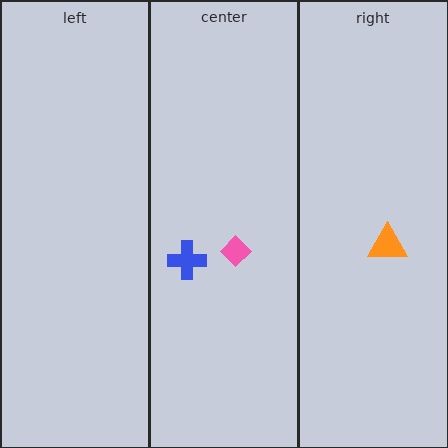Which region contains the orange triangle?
The right region.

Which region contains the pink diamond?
The center region.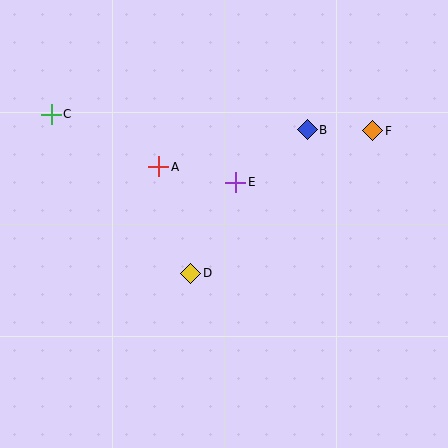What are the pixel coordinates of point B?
Point B is at (307, 130).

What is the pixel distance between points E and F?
The distance between E and F is 147 pixels.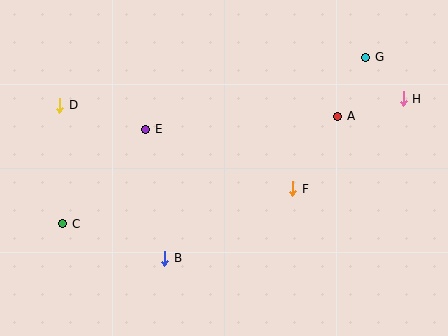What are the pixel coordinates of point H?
Point H is at (403, 99).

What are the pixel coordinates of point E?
Point E is at (146, 129).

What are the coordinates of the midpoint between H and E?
The midpoint between H and E is at (274, 114).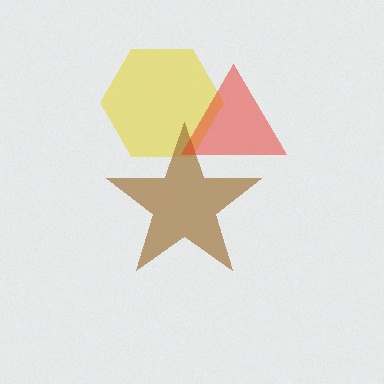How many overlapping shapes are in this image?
There are 3 overlapping shapes in the image.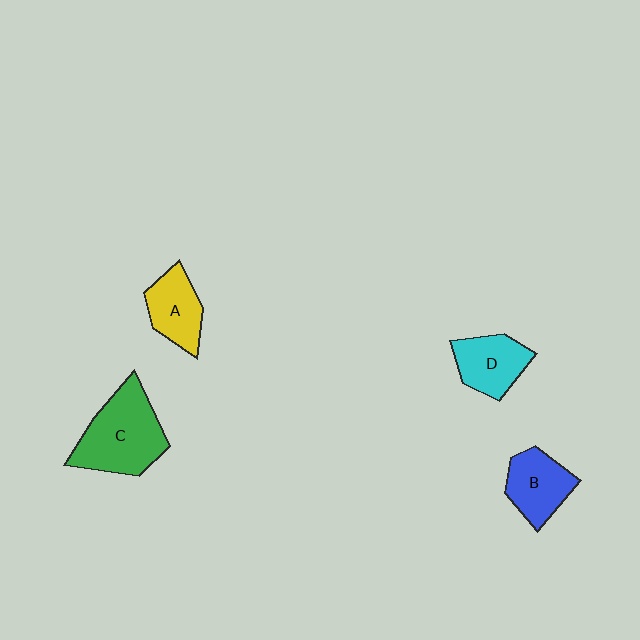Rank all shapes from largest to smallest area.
From largest to smallest: C (green), B (blue), D (cyan), A (yellow).